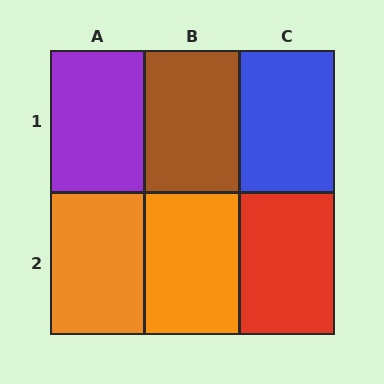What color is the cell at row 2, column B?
Orange.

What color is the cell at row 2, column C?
Red.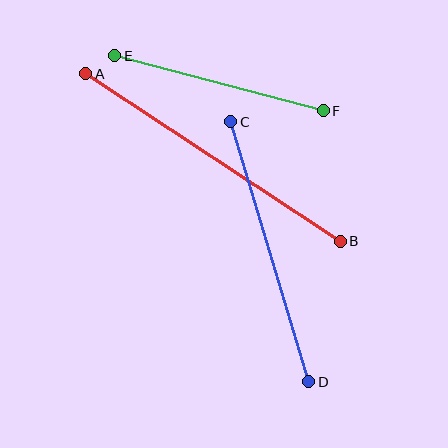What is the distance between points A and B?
The distance is approximately 305 pixels.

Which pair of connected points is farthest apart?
Points A and B are farthest apart.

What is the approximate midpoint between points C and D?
The midpoint is at approximately (270, 252) pixels.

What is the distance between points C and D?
The distance is approximately 272 pixels.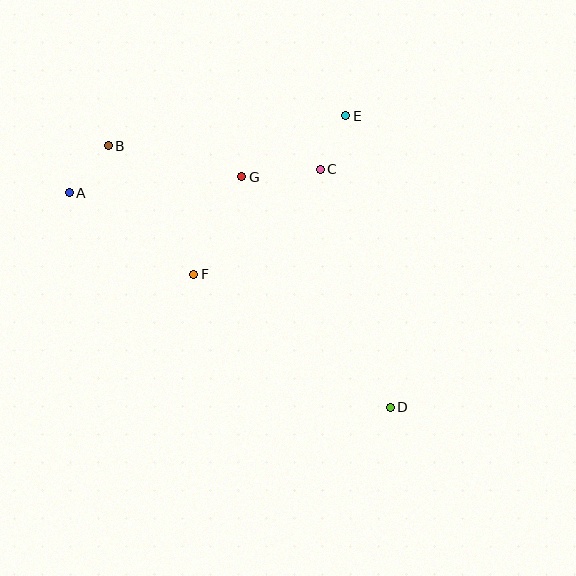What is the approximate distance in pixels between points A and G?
The distance between A and G is approximately 174 pixels.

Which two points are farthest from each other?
Points A and D are farthest from each other.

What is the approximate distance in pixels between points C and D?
The distance between C and D is approximately 248 pixels.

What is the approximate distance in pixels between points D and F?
The distance between D and F is approximately 237 pixels.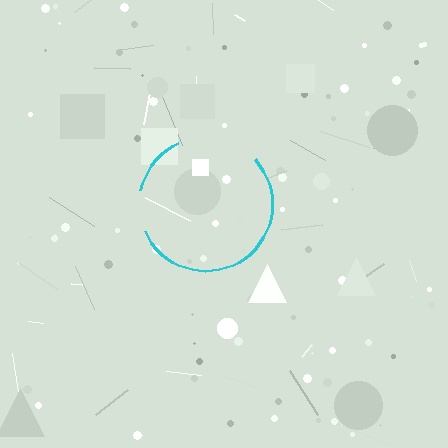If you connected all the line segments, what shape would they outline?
They would outline a circle.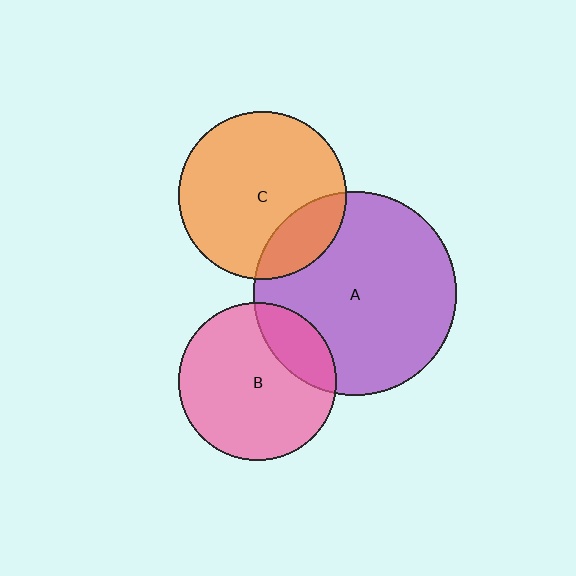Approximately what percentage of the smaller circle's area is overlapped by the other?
Approximately 20%.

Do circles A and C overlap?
Yes.